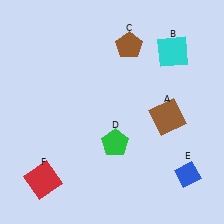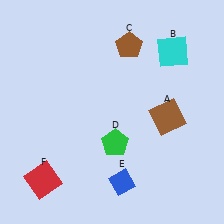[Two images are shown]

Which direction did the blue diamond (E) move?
The blue diamond (E) moved left.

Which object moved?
The blue diamond (E) moved left.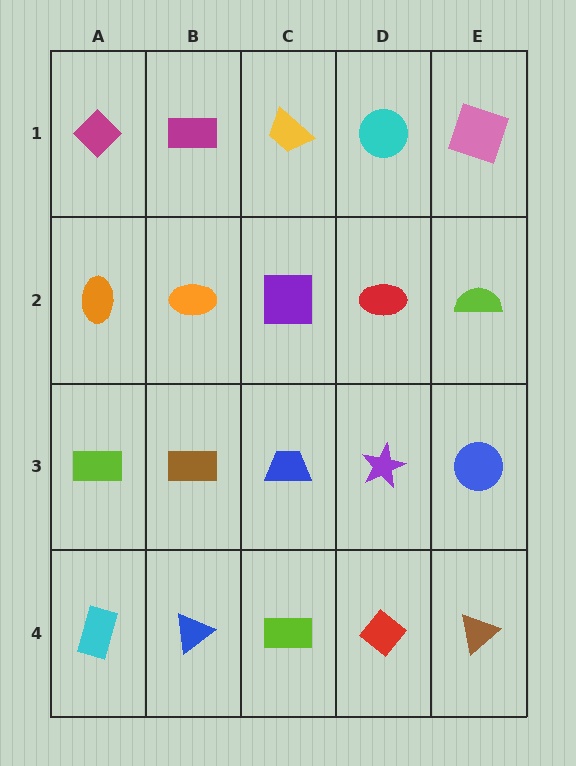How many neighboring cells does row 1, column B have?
3.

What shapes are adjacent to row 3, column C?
A purple square (row 2, column C), a lime rectangle (row 4, column C), a brown rectangle (row 3, column B), a purple star (row 3, column D).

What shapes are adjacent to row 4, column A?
A lime rectangle (row 3, column A), a blue triangle (row 4, column B).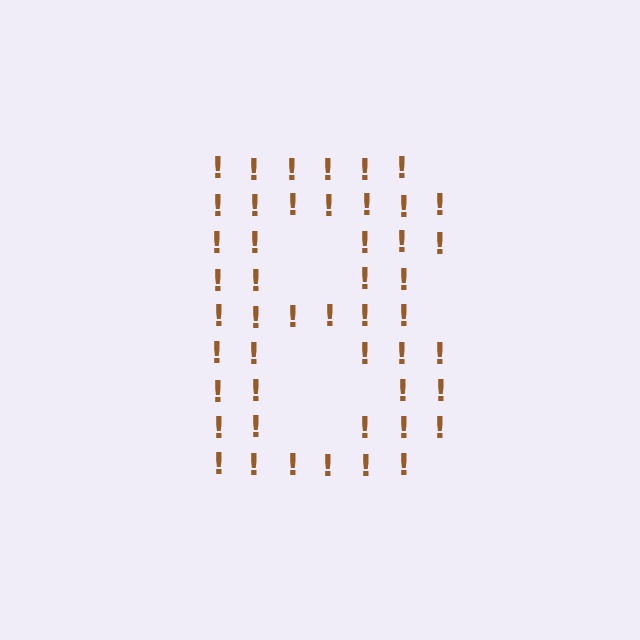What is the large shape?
The large shape is the letter B.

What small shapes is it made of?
It is made of small exclamation marks.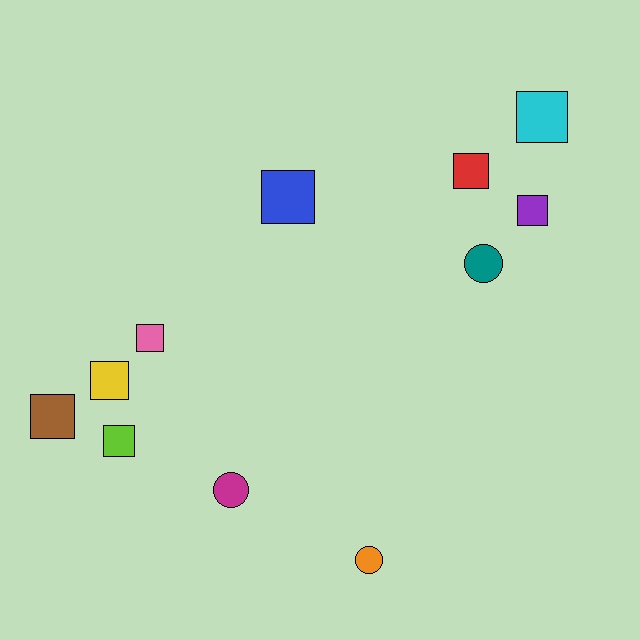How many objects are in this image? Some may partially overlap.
There are 11 objects.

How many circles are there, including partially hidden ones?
There are 3 circles.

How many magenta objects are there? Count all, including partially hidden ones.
There is 1 magenta object.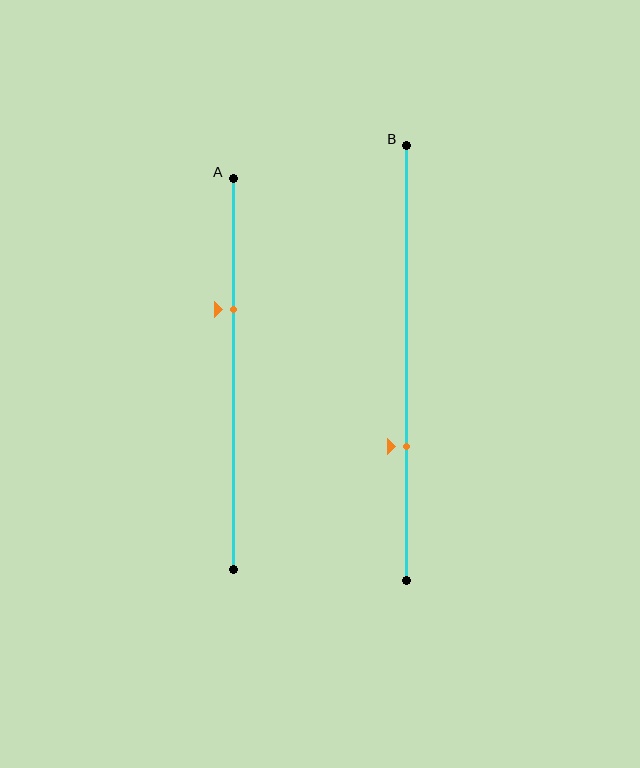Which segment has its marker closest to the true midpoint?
Segment A has its marker closest to the true midpoint.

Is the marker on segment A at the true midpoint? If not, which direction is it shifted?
No, the marker on segment A is shifted upward by about 16% of the segment length.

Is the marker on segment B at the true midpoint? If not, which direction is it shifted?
No, the marker on segment B is shifted downward by about 19% of the segment length.